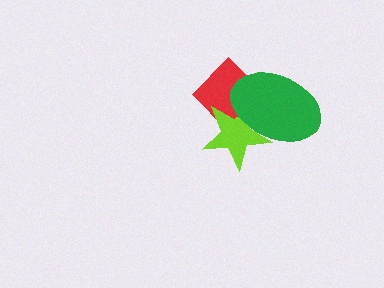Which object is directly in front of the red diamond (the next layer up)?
The lime star is directly in front of the red diamond.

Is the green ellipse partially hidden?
No, no other shape covers it.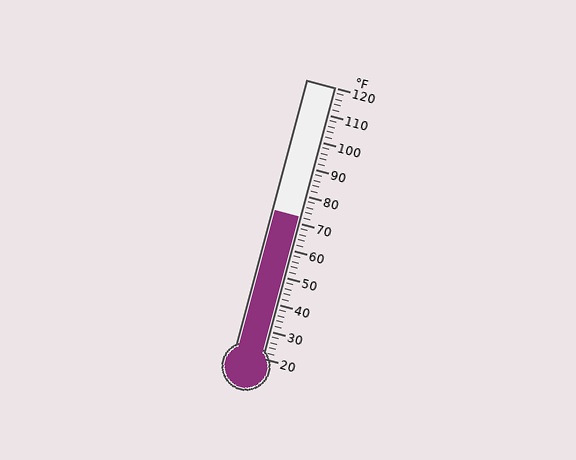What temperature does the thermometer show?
The thermometer shows approximately 72°F.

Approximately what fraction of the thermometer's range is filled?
The thermometer is filled to approximately 50% of its range.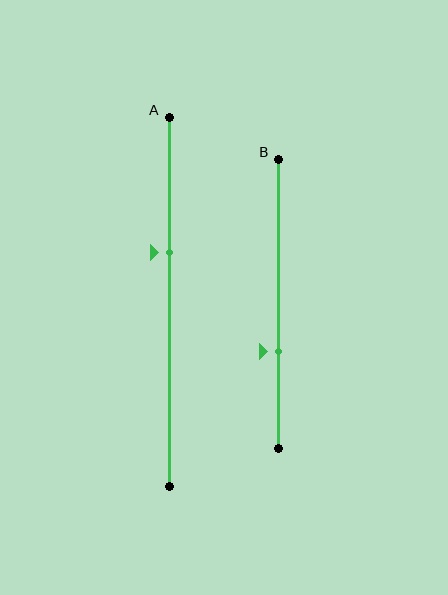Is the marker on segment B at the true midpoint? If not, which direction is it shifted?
No, the marker on segment B is shifted downward by about 16% of the segment length.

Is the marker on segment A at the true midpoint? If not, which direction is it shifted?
No, the marker on segment A is shifted upward by about 13% of the segment length.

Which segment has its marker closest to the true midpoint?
Segment A has its marker closest to the true midpoint.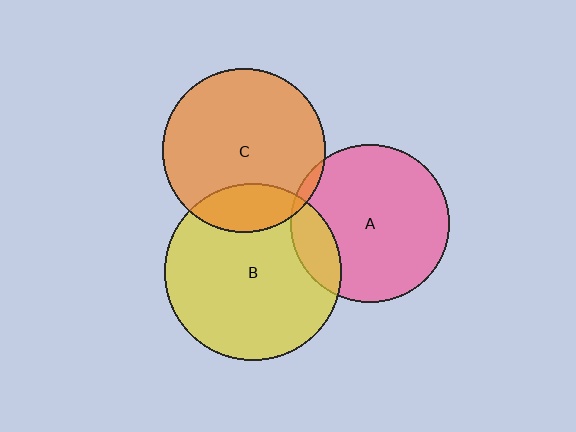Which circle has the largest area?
Circle B (yellow).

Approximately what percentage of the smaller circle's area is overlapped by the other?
Approximately 20%.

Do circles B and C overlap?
Yes.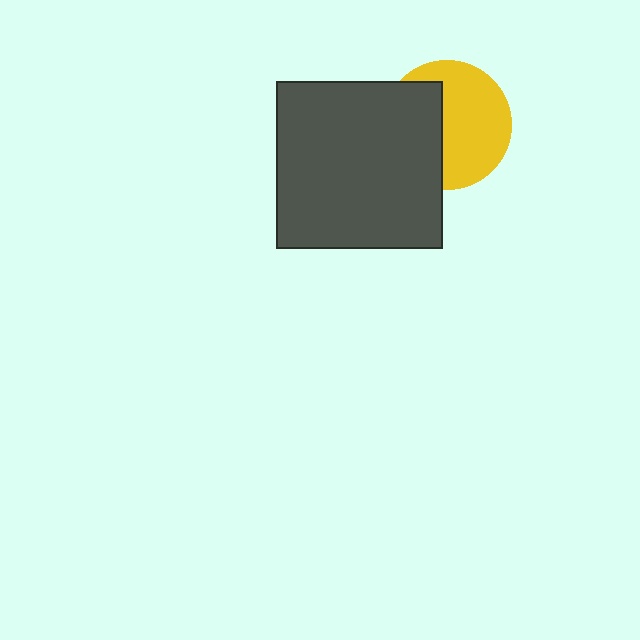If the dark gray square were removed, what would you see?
You would see the complete yellow circle.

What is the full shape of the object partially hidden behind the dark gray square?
The partially hidden object is a yellow circle.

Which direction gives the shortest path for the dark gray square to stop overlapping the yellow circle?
Moving left gives the shortest separation.